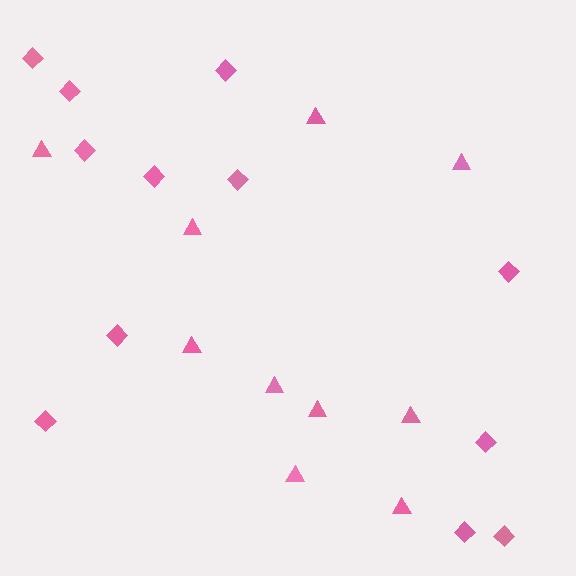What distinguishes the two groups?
There are 2 groups: one group of triangles (10) and one group of diamonds (12).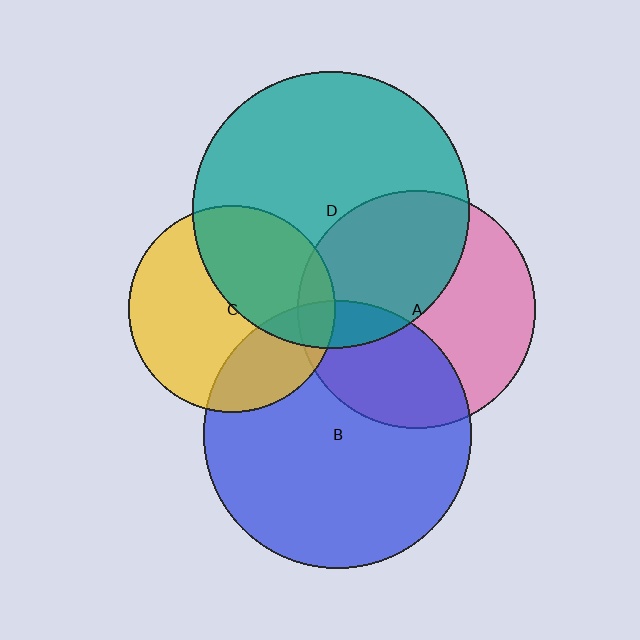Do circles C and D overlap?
Yes.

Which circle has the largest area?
Circle D (teal).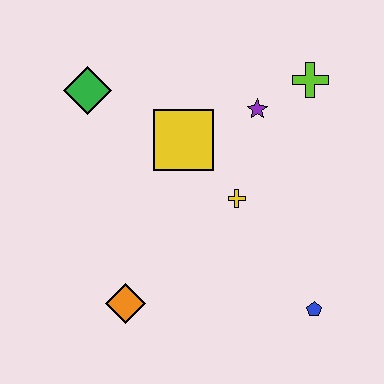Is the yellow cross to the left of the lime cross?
Yes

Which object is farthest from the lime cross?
The orange diamond is farthest from the lime cross.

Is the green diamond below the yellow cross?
No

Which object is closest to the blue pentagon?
The yellow cross is closest to the blue pentagon.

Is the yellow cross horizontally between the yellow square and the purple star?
Yes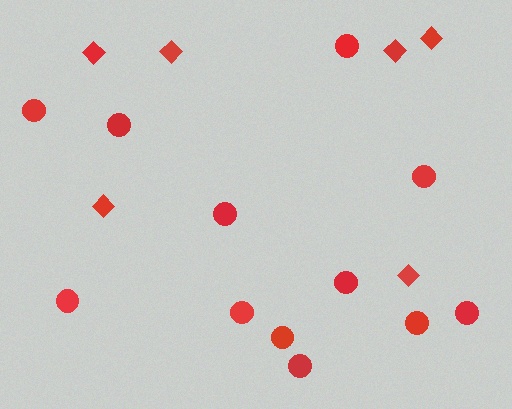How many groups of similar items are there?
There are 2 groups: one group of circles (12) and one group of diamonds (6).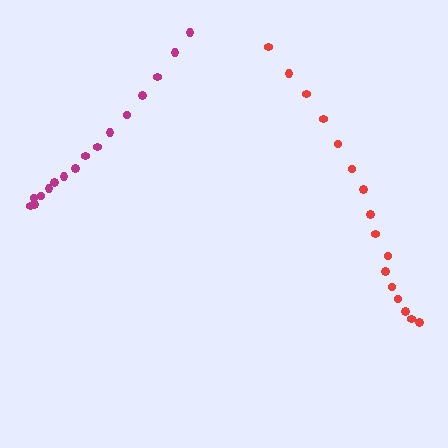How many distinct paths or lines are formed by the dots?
There are 2 distinct paths.